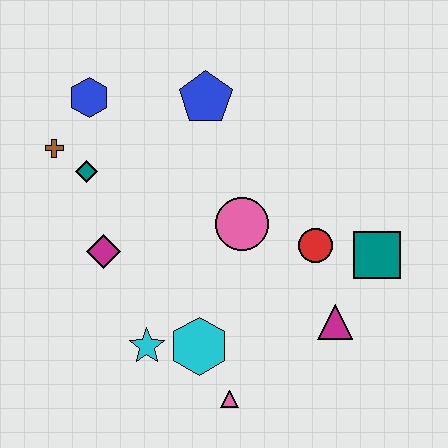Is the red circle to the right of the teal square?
No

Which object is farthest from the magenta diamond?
The teal square is farthest from the magenta diamond.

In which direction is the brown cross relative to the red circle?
The brown cross is to the left of the red circle.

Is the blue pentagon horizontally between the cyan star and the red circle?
Yes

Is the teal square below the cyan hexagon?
No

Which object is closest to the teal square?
The red circle is closest to the teal square.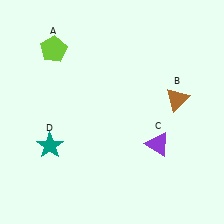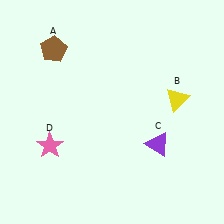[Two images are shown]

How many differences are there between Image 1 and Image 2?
There are 3 differences between the two images.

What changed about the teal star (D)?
In Image 1, D is teal. In Image 2, it changed to pink.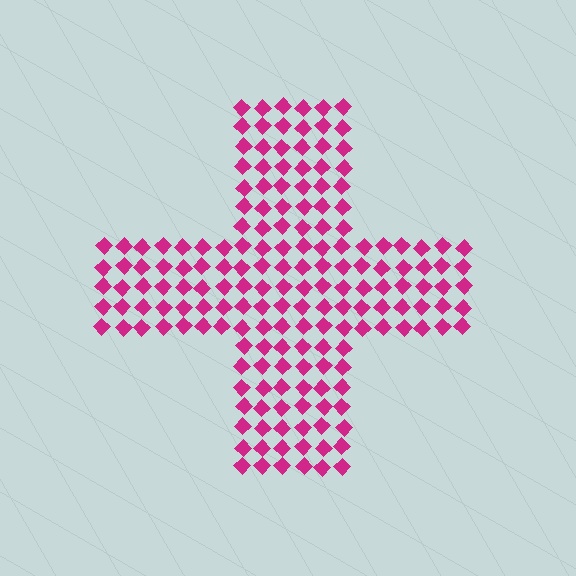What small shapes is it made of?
It is made of small diamonds.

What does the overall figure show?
The overall figure shows a cross.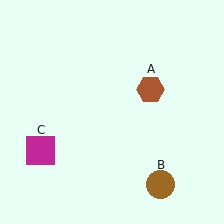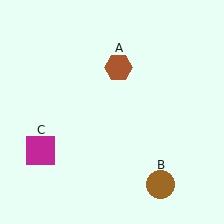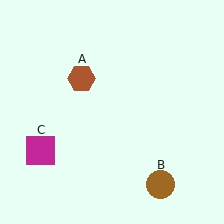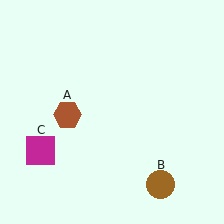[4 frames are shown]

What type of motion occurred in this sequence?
The brown hexagon (object A) rotated counterclockwise around the center of the scene.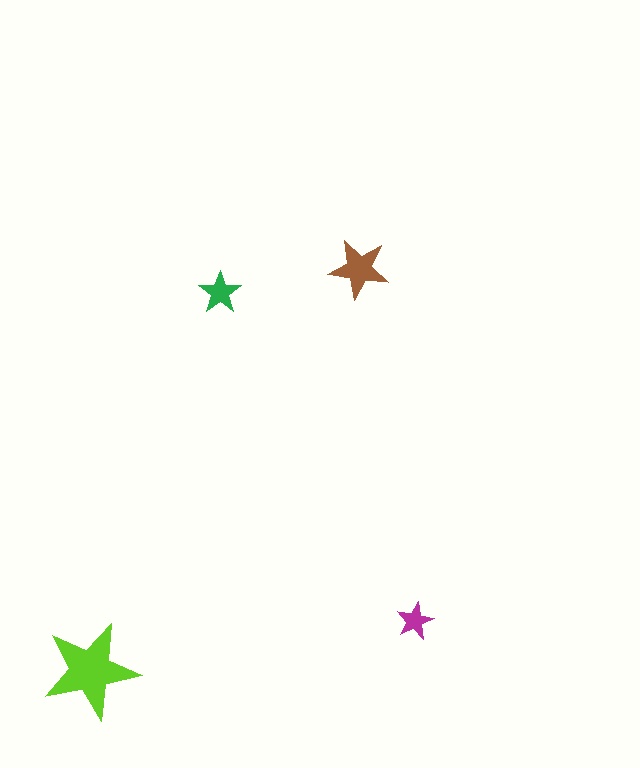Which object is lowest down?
The lime star is bottommost.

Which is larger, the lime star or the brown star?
The lime one.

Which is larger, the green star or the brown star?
The brown one.